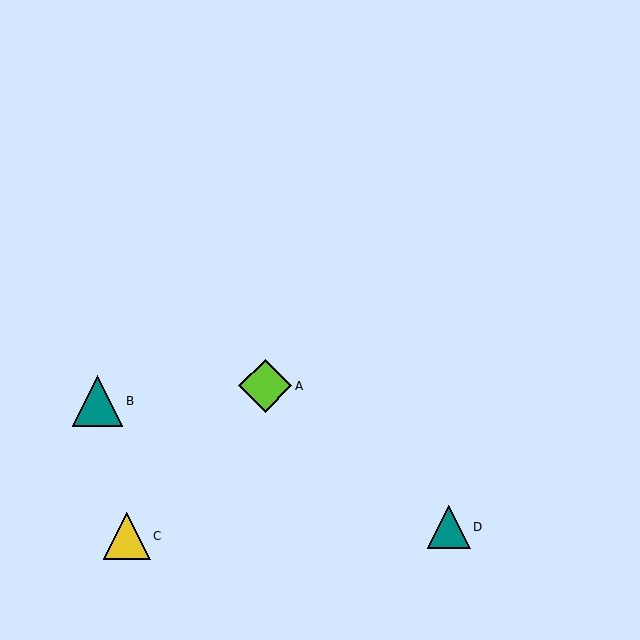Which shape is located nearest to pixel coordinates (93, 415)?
The teal triangle (labeled B) at (98, 401) is nearest to that location.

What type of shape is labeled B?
Shape B is a teal triangle.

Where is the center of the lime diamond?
The center of the lime diamond is at (265, 386).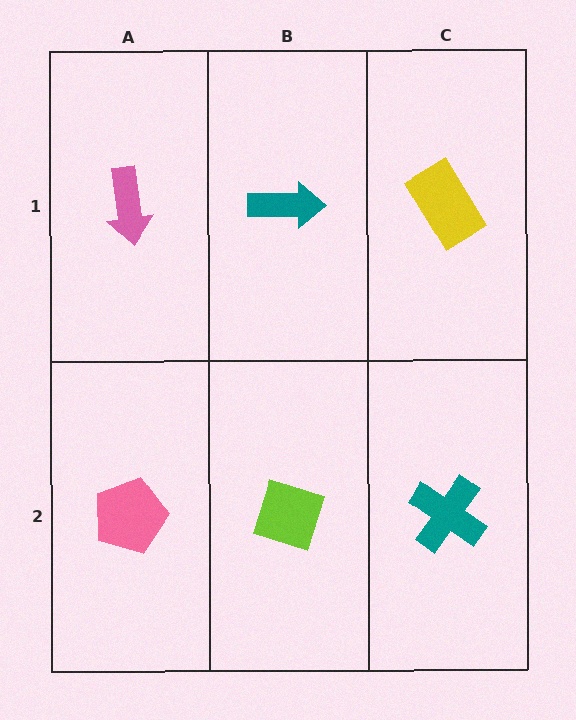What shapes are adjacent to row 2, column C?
A yellow rectangle (row 1, column C), a lime diamond (row 2, column B).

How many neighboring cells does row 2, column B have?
3.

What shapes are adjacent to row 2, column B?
A teal arrow (row 1, column B), a pink pentagon (row 2, column A), a teal cross (row 2, column C).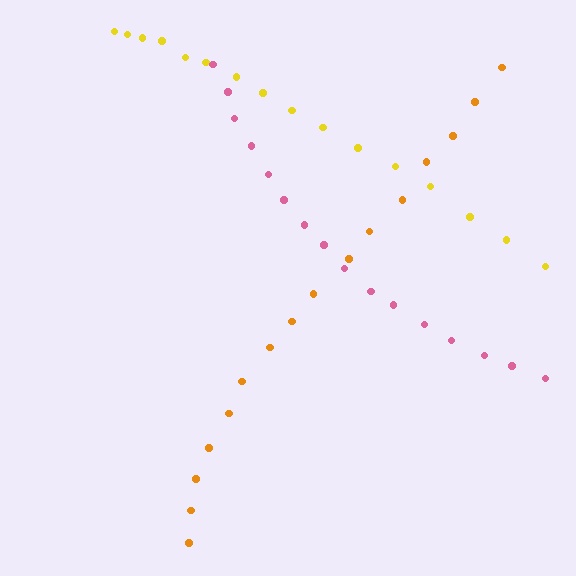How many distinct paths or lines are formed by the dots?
There are 3 distinct paths.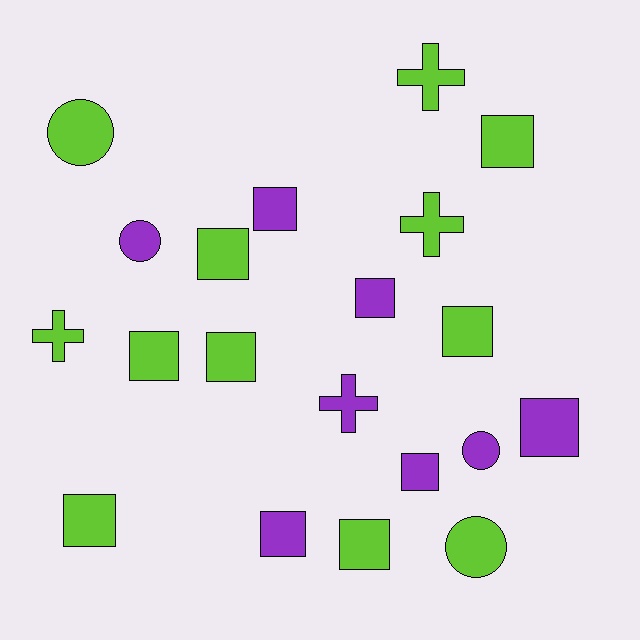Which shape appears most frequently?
Square, with 12 objects.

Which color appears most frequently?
Lime, with 12 objects.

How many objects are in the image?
There are 20 objects.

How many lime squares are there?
There are 7 lime squares.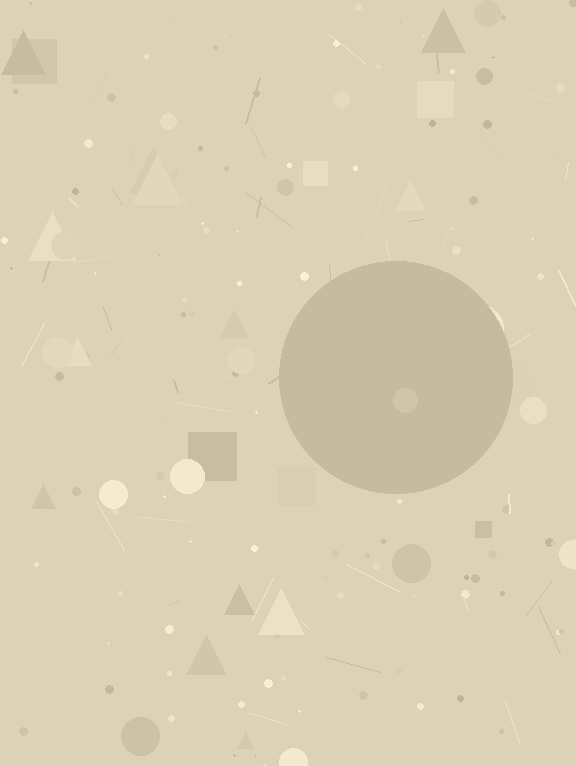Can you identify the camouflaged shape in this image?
The camouflaged shape is a circle.